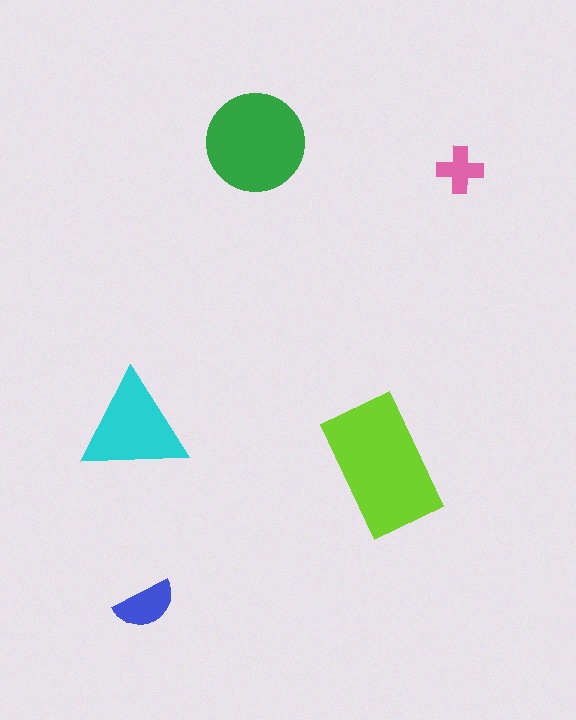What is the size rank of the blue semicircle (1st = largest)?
4th.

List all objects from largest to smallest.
The lime rectangle, the green circle, the cyan triangle, the blue semicircle, the pink cross.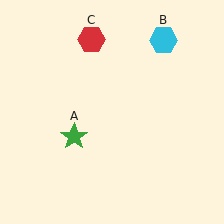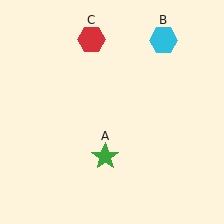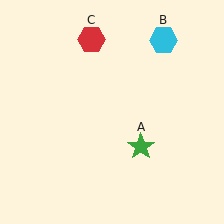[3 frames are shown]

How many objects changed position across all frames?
1 object changed position: green star (object A).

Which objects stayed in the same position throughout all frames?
Cyan hexagon (object B) and red hexagon (object C) remained stationary.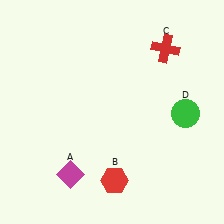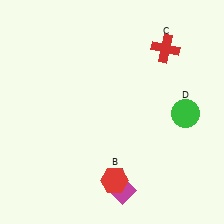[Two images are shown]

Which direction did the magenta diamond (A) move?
The magenta diamond (A) moved right.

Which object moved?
The magenta diamond (A) moved right.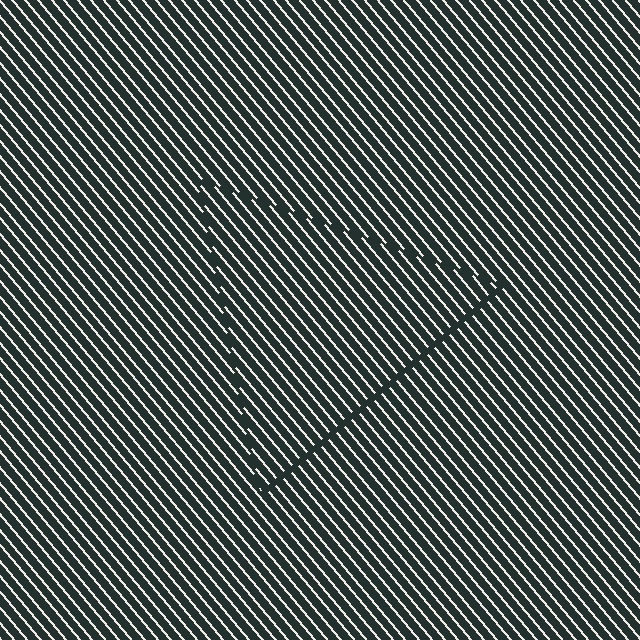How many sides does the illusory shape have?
3 sides — the line-ends trace a triangle.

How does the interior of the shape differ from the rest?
The interior of the shape contains the same grating, shifted by half a period — the contour is defined by the phase discontinuity where line-ends from the inner and outer gratings abut.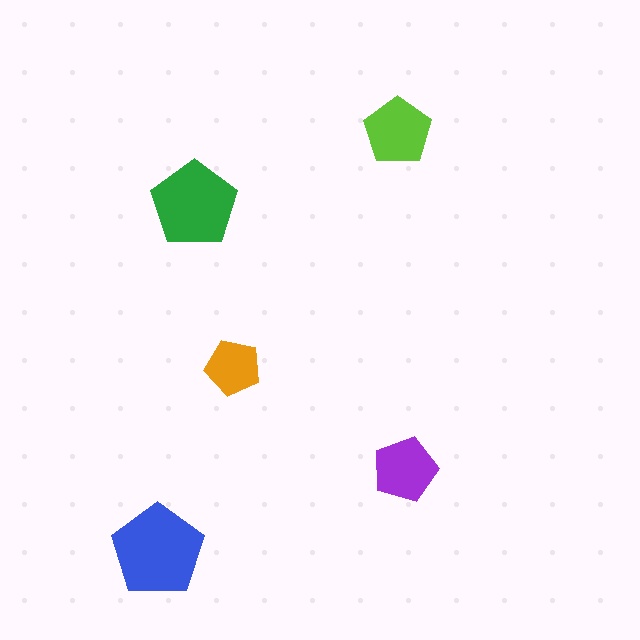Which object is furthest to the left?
The blue pentagon is leftmost.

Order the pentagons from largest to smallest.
the blue one, the green one, the lime one, the purple one, the orange one.